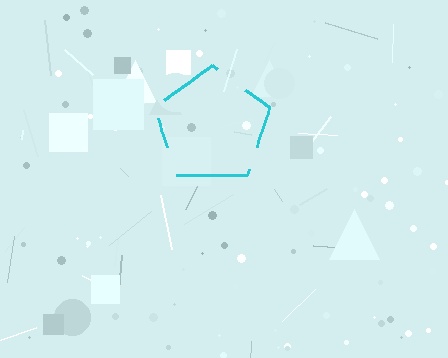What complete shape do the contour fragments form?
The contour fragments form a pentagon.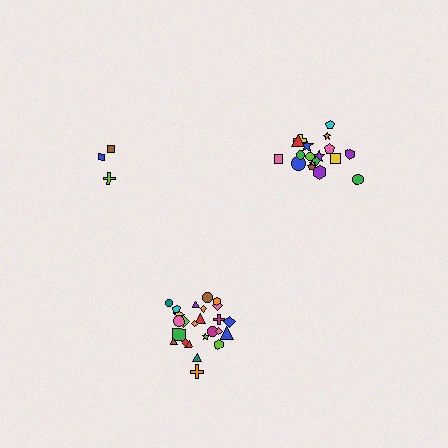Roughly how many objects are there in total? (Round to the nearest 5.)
Roughly 45 objects in total.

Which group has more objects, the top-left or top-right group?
The top-right group.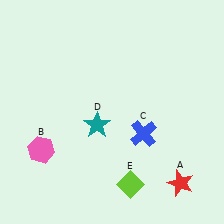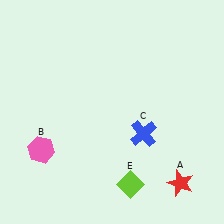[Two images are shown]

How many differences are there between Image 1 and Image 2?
There is 1 difference between the two images.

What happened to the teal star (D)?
The teal star (D) was removed in Image 2. It was in the bottom-left area of Image 1.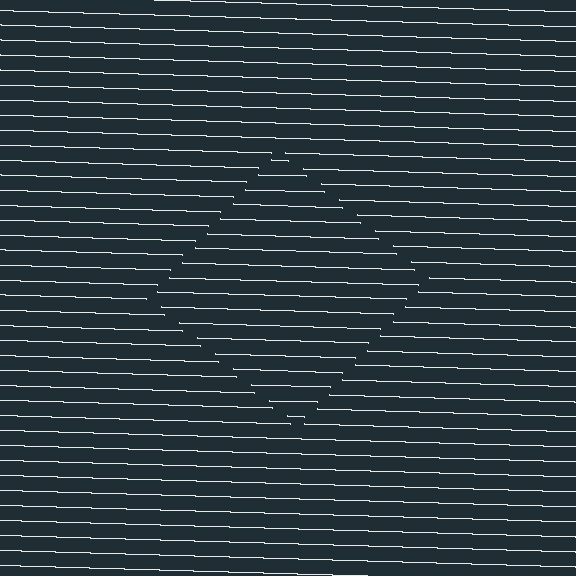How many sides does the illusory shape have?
4 sides — the line-ends trace a square.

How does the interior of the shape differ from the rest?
The interior of the shape contains the same grating, shifted by half a period — the contour is defined by the phase discontinuity where line-ends from the inner and outer gratings abut.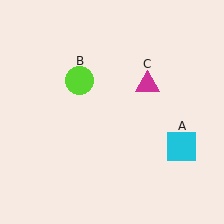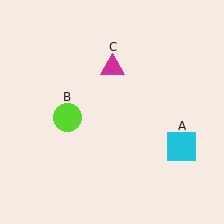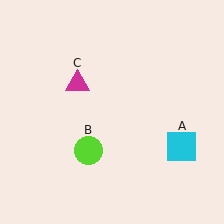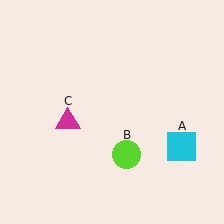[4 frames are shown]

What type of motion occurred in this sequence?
The lime circle (object B), magenta triangle (object C) rotated counterclockwise around the center of the scene.